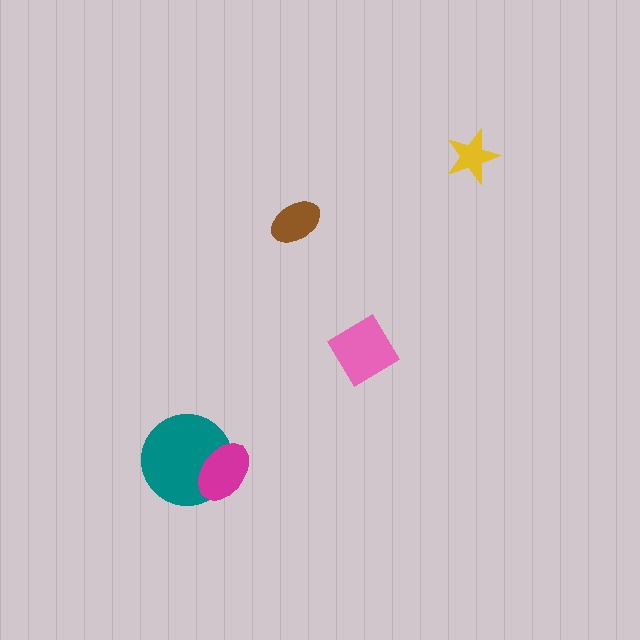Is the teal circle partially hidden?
Yes, it is partially covered by another shape.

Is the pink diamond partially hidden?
No, no other shape covers it.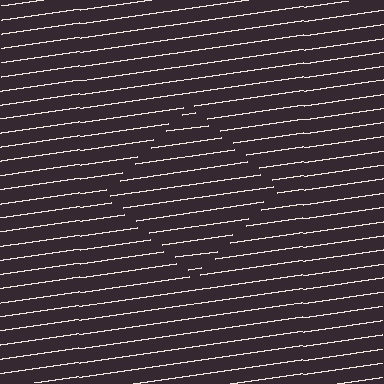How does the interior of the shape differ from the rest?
The interior of the shape contains the same grating, shifted by half a period — the contour is defined by the phase discontinuity where line-ends from the inner and outer gratings abut.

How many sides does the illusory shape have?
4 sides — the line-ends trace a square.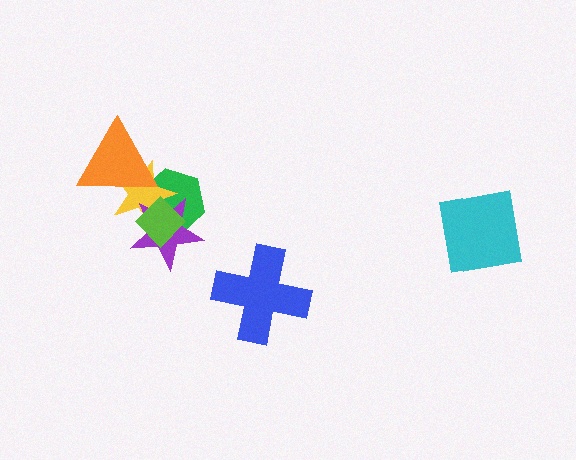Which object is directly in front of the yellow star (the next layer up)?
The purple star is directly in front of the yellow star.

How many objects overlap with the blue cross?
0 objects overlap with the blue cross.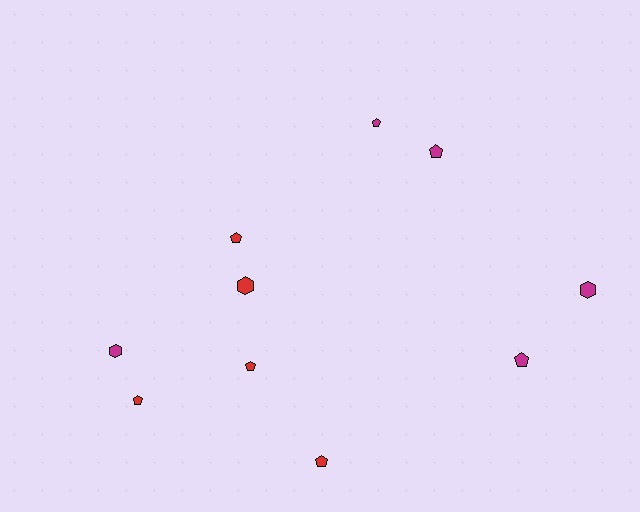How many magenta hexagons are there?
There are 2 magenta hexagons.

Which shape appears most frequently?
Pentagon, with 7 objects.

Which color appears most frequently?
Magenta, with 5 objects.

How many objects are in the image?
There are 10 objects.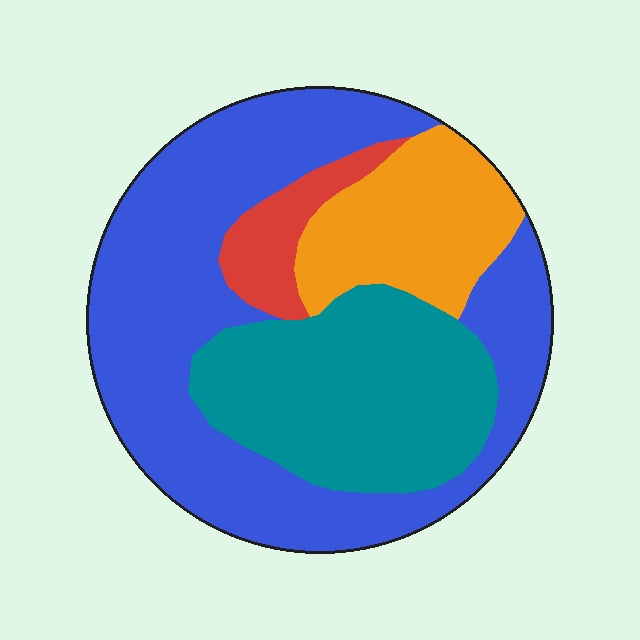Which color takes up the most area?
Blue, at roughly 50%.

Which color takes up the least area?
Red, at roughly 5%.